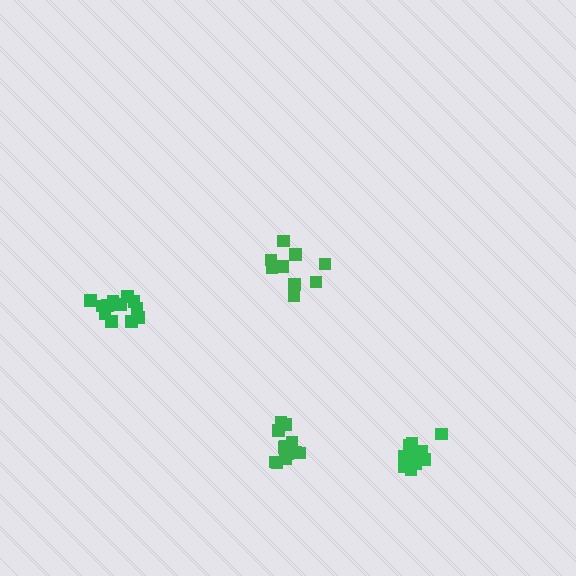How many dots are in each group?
Group 1: 13 dots, Group 2: 12 dots, Group 3: 9 dots, Group 4: 11 dots (45 total).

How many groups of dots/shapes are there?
There are 4 groups.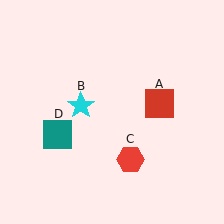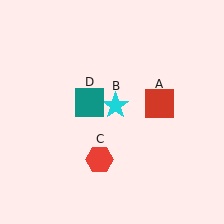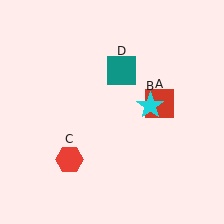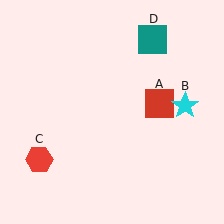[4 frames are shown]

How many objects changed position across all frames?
3 objects changed position: cyan star (object B), red hexagon (object C), teal square (object D).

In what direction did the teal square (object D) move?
The teal square (object D) moved up and to the right.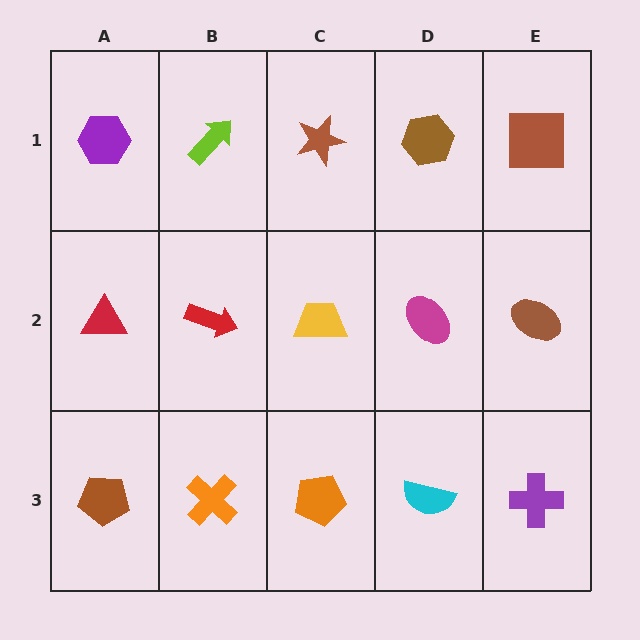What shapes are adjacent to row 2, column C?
A brown star (row 1, column C), an orange pentagon (row 3, column C), a red arrow (row 2, column B), a magenta ellipse (row 2, column D).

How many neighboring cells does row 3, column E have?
2.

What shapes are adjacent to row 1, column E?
A brown ellipse (row 2, column E), a brown hexagon (row 1, column D).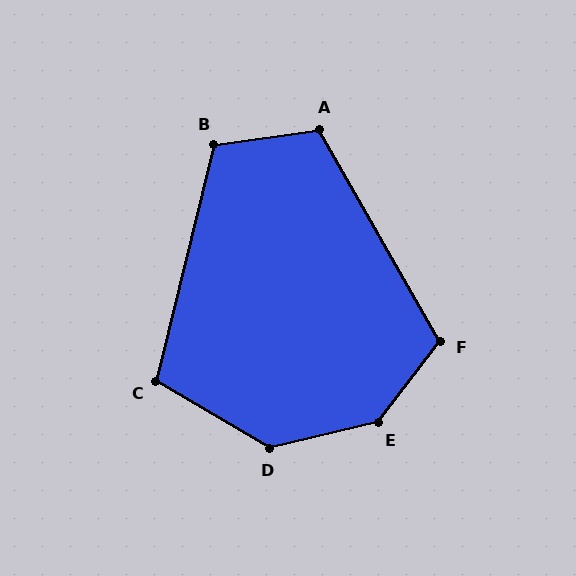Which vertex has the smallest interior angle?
C, at approximately 107 degrees.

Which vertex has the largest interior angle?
E, at approximately 141 degrees.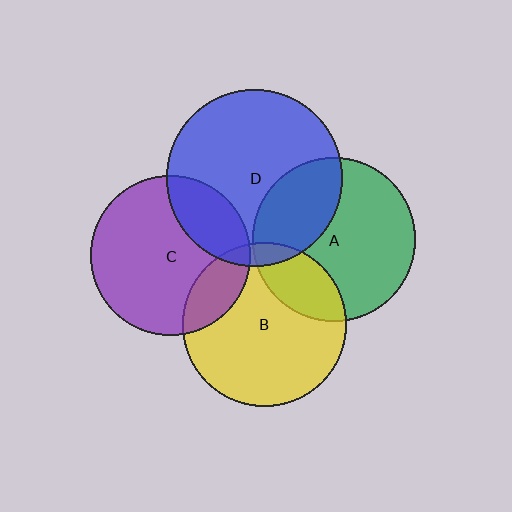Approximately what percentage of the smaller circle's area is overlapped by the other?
Approximately 5%.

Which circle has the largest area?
Circle D (blue).